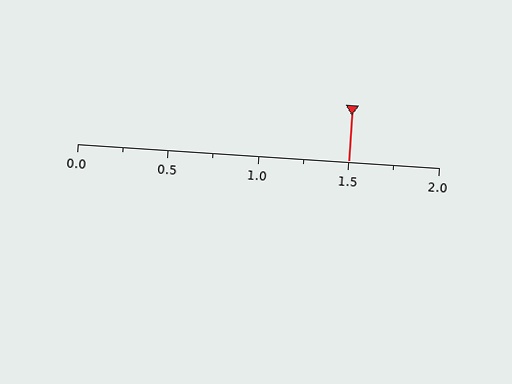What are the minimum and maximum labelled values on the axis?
The axis runs from 0.0 to 2.0.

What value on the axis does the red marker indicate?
The marker indicates approximately 1.5.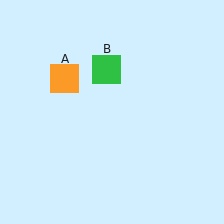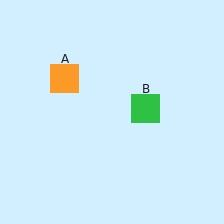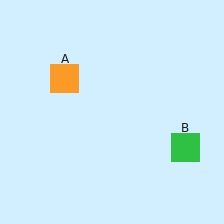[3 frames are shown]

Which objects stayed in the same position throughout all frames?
Orange square (object A) remained stationary.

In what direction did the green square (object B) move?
The green square (object B) moved down and to the right.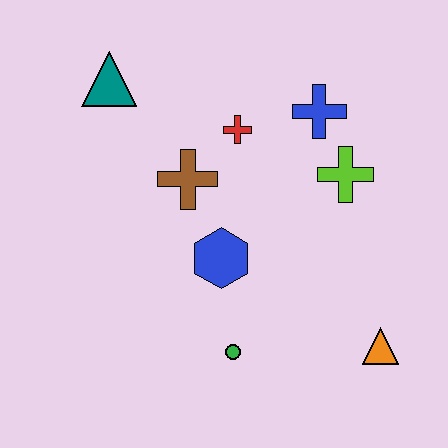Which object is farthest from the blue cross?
The green circle is farthest from the blue cross.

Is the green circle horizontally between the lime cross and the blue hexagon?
Yes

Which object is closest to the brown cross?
The red cross is closest to the brown cross.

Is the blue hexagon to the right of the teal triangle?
Yes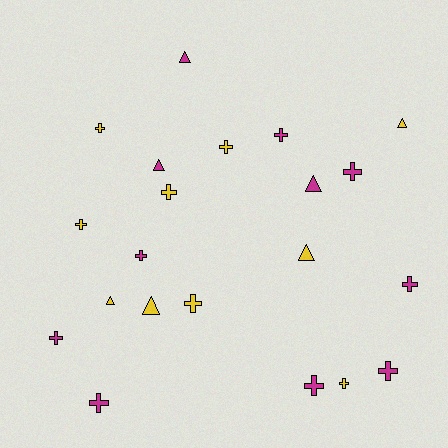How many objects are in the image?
There are 21 objects.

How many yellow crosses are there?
There are 6 yellow crosses.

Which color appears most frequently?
Magenta, with 11 objects.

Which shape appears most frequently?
Cross, with 14 objects.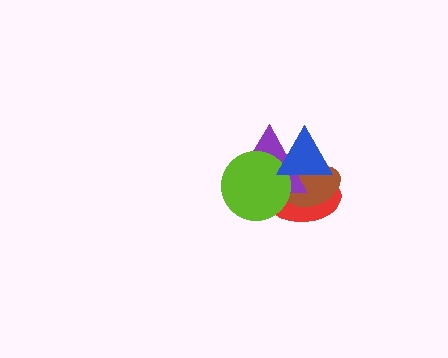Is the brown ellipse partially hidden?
Yes, it is partially covered by another shape.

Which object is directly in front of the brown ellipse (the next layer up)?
The purple triangle is directly in front of the brown ellipse.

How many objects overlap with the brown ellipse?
4 objects overlap with the brown ellipse.